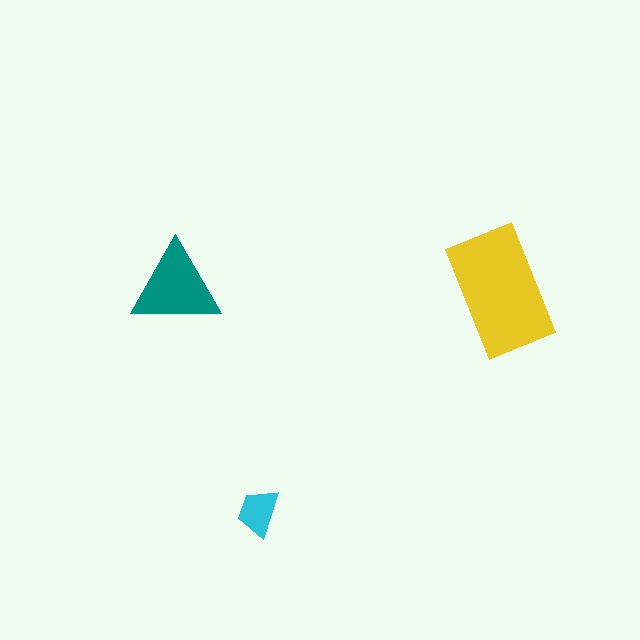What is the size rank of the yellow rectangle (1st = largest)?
1st.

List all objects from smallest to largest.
The cyan trapezoid, the teal triangle, the yellow rectangle.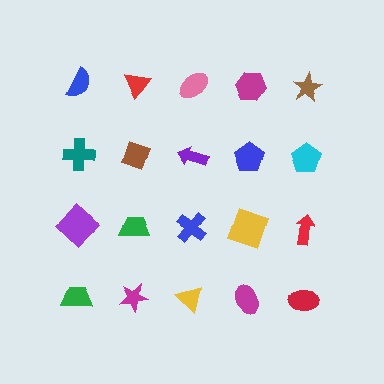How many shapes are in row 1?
5 shapes.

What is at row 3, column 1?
A purple diamond.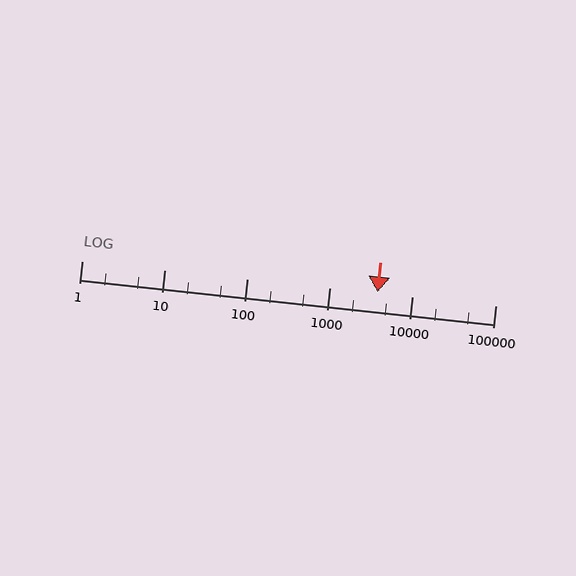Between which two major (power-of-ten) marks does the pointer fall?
The pointer is between 1000 and 10000.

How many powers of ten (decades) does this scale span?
The scale spans 5 decades, from 1 to 100000.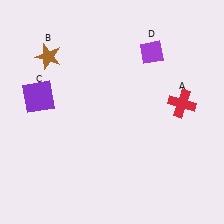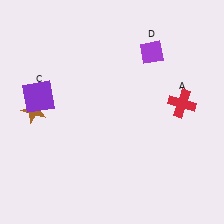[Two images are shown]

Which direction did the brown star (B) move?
The brown star (B) moved down.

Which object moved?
The brown star (B) moved down.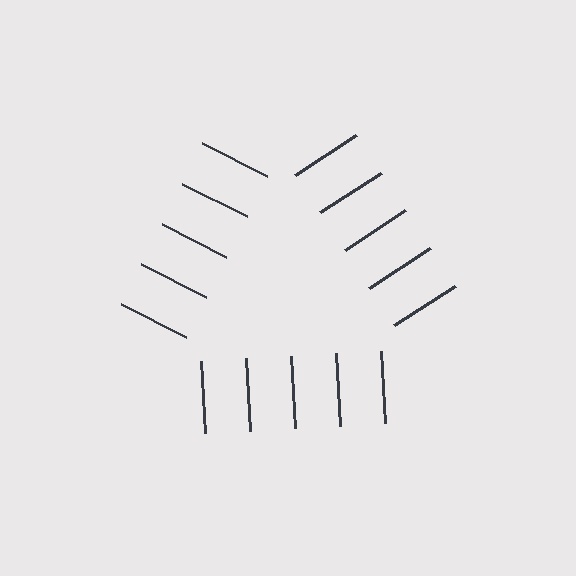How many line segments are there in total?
15 — 5 along each of the 3 edges.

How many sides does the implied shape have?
3 sides — the line-ends trace a triangle.